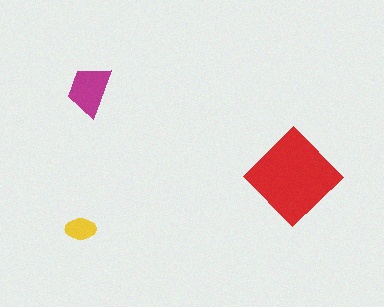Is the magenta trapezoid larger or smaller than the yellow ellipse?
Larger.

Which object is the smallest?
The yellow ellipse.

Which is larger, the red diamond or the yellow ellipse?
The red diamond.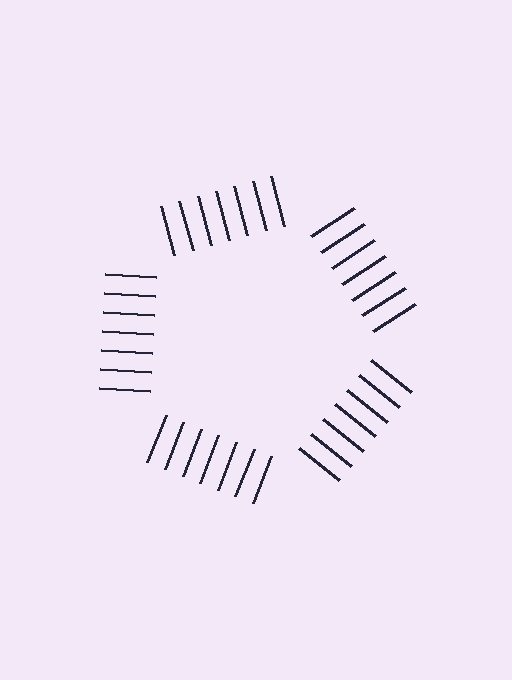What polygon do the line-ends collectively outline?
An illusory pentagon — the line segments terminate on its edges but no continuous stroke is drawn.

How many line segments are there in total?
35 — 7 along each of the 5 edges.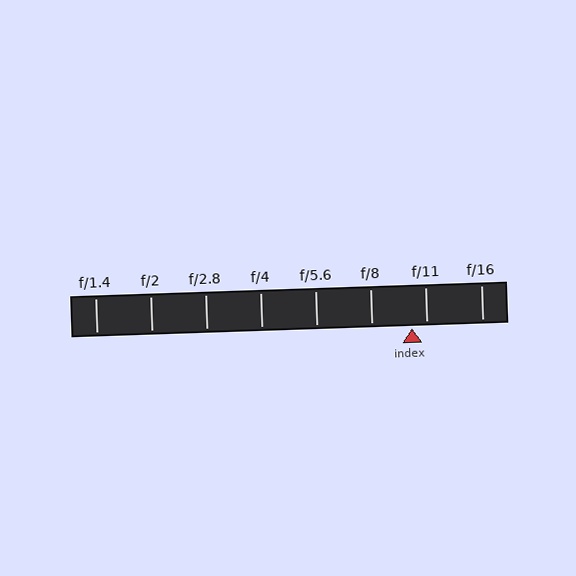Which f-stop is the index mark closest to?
The index mark is closest to f/11.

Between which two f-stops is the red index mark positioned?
The index mark is between f/8 and f/11.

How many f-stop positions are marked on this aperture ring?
There are 8 f-stop positions marked.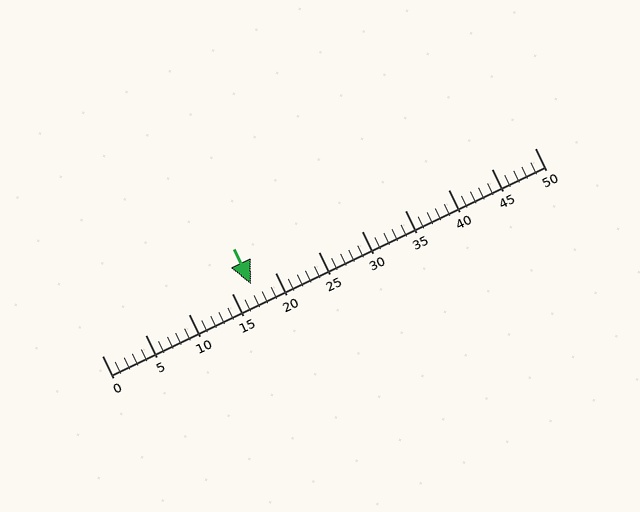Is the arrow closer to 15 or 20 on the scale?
The arrow is closer to 15.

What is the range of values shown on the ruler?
The ruler shows values from 0 to 50.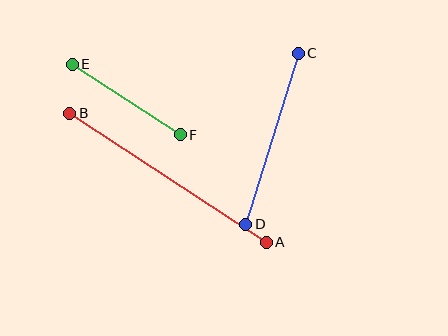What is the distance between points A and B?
The distance is approximately 235 pixels.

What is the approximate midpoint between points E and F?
The midpoint is at approximately (126, 100) pixels.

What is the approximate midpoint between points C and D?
The midpoint is at approximately (272, 139) pixels.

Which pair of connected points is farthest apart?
Points A and B are farthest apart.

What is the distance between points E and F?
The distance is approximately 129 pixels.